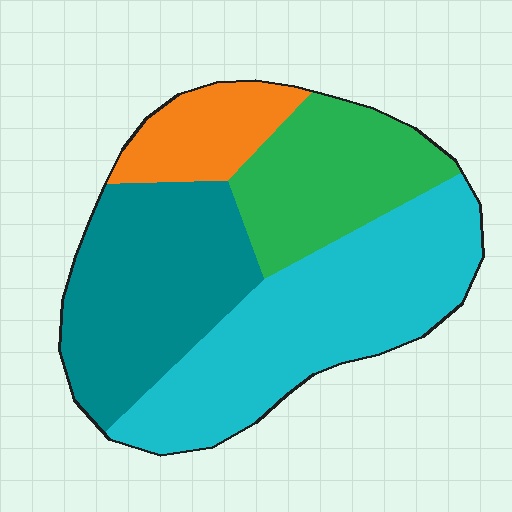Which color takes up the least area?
Orange, at roughly 10%.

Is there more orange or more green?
Green.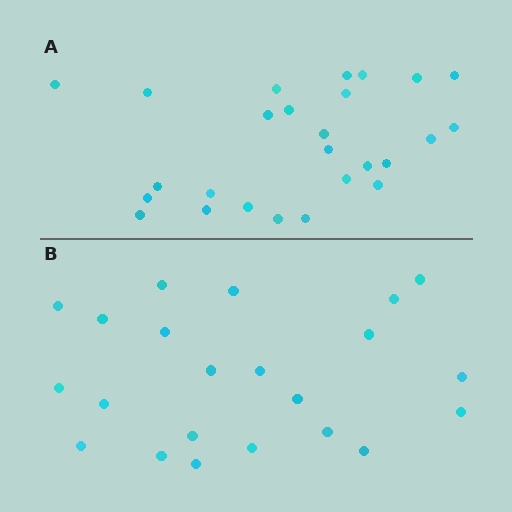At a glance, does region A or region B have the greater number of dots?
Region A (the top region) has more dots.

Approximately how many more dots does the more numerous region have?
Region A has about 4 more dots than region B.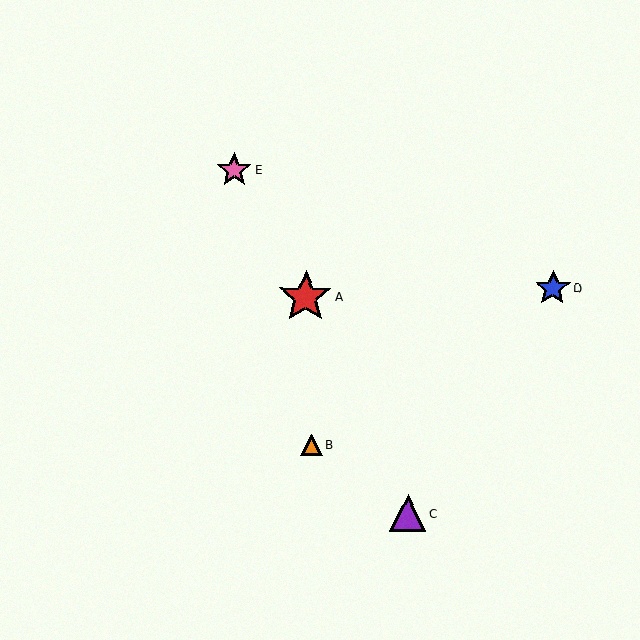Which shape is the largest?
The red star (labeled A) is the largest.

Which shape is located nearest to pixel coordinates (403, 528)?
The purple triangle (labeled C) at (408, 513) is nearest to that location.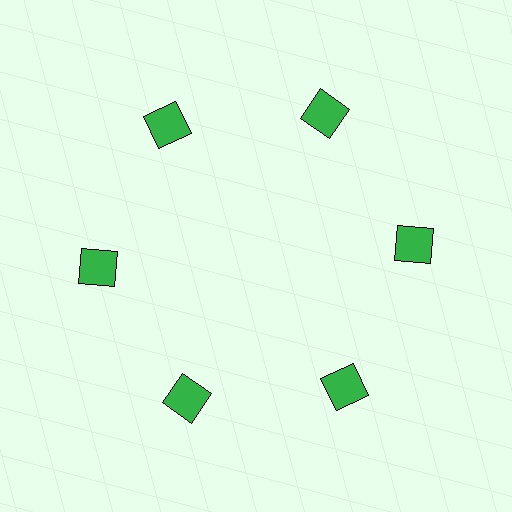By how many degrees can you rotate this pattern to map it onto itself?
The pattern maps onto itself every 60 degrees of rotation.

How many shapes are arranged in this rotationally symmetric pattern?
There are 6 shapes, arranged in 6 groups of 1.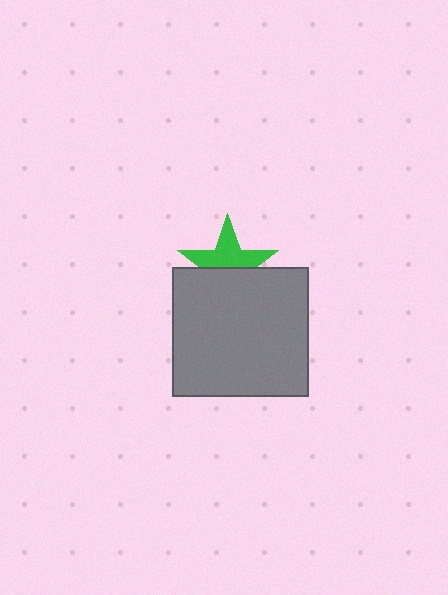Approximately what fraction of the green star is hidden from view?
Roughly 44% of the green star is hidden behind the gray rectangle.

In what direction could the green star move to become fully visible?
The green star could move up. That would shift it out from behind the gray rectangle entirely.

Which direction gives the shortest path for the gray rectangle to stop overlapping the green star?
Moving down gives the shortest separation.